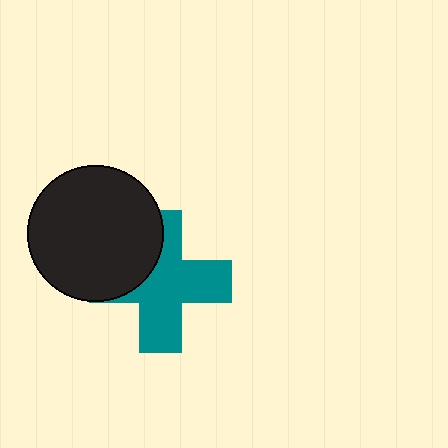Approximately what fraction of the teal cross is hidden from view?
Roughly 32% of the teal cross is hidden behind the black circle.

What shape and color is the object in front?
The object in front is a black circle.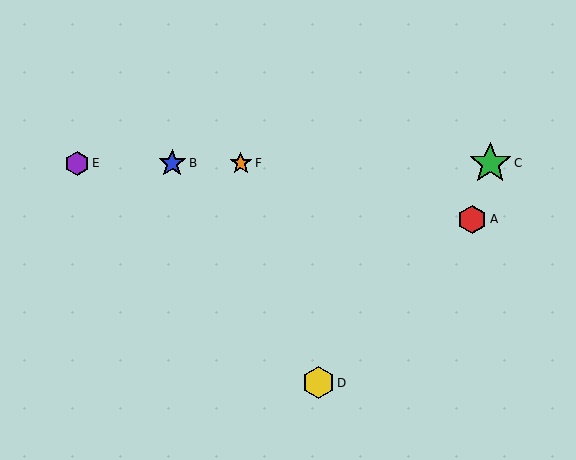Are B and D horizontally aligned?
No, B is at y≈163 and D is at y≈383.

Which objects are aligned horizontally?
Objects B, C, E, F are aligned horizontally.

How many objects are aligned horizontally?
4 objects (B, C, E, F) are aligned horizontally.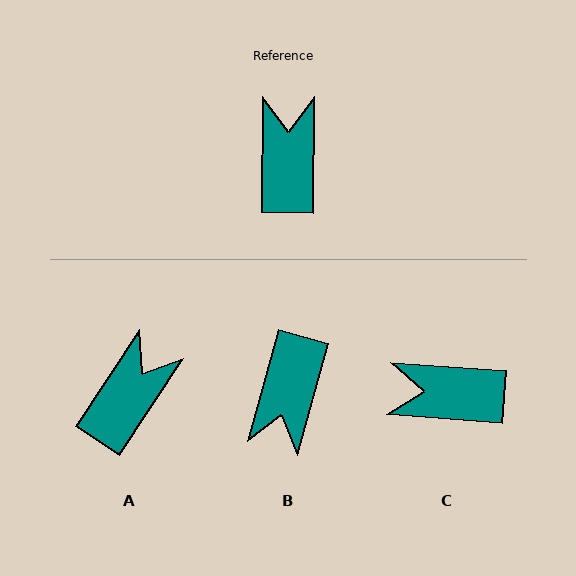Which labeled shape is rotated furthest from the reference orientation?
B, about 165 degrees away.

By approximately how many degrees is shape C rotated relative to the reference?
Approximately 86 degrees counter-clockwise.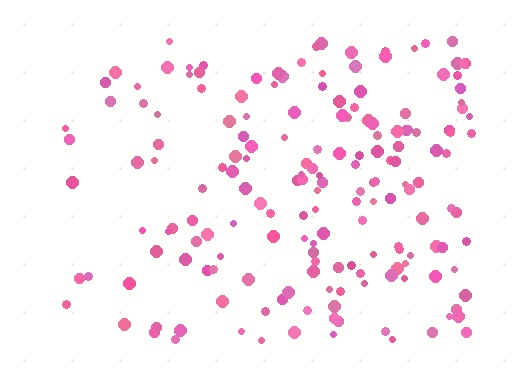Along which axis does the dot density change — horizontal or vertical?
Horizontal.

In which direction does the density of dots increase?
From left to right, with the right side densest.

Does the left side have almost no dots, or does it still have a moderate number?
Still a moderate number, just noticeably fewer than the right.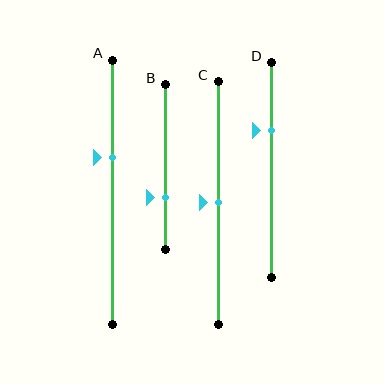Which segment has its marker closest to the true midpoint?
Segment C has its marker closest to the true midpoint.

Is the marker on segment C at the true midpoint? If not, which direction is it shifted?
Yes, the marker on segment C is at the true midpoint.